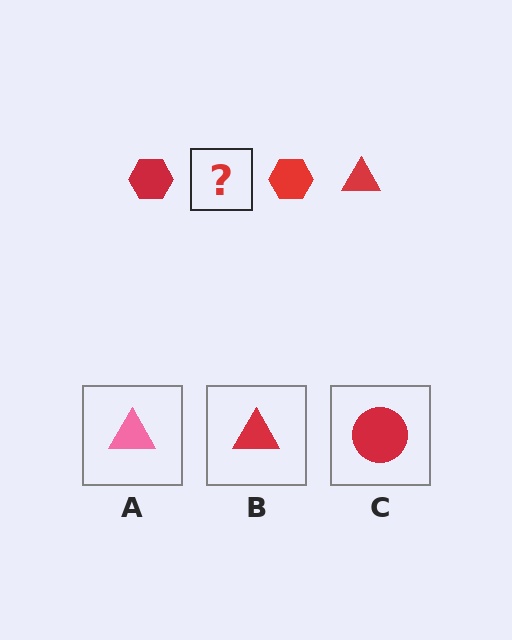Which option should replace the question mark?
Option B.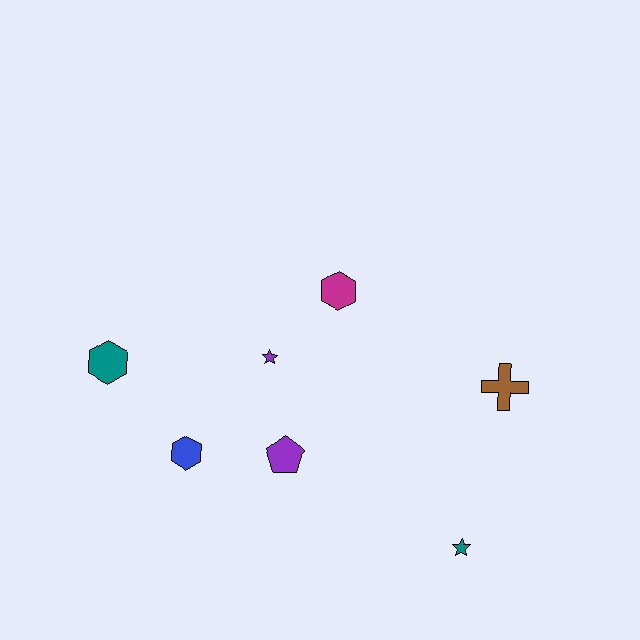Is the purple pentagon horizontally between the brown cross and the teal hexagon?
Yes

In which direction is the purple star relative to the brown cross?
The purple star is to the left of the brown cross.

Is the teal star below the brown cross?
Yes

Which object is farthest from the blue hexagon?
The brown cross is farthest from the blue hexagon.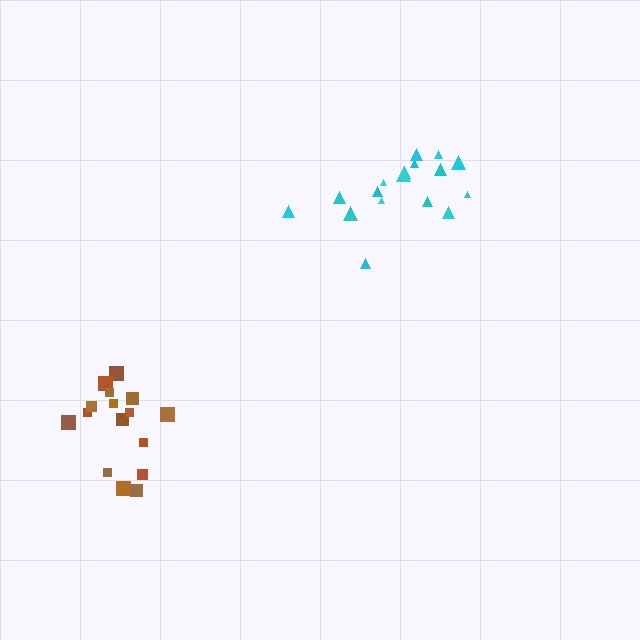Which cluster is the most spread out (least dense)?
Cyan.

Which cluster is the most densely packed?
Brown.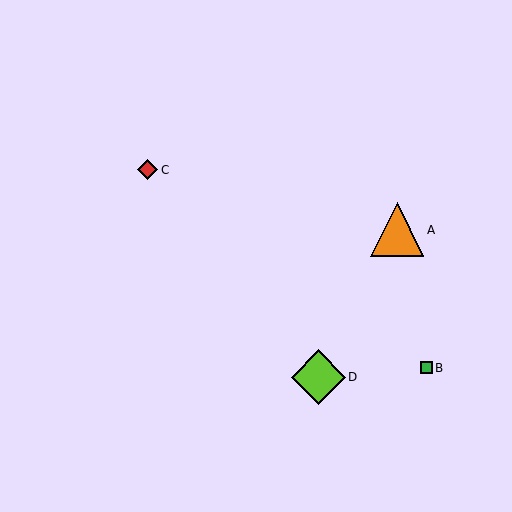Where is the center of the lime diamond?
The center of the lime diamond is at (318, 377).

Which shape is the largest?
The lime diamond (labeled D) is the largest.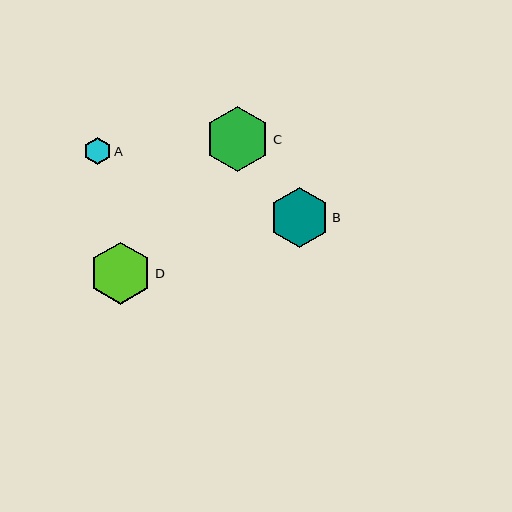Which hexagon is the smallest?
Hexagon A is the smallest with a size of approximately 28 pixels.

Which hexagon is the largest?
Hexagon C is the largest with a size of approximately 65 pixels.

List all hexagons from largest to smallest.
From largest to smallest: C, D, B, A.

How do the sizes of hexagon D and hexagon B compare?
Hexagon D and hexagon B are approximately the same size.